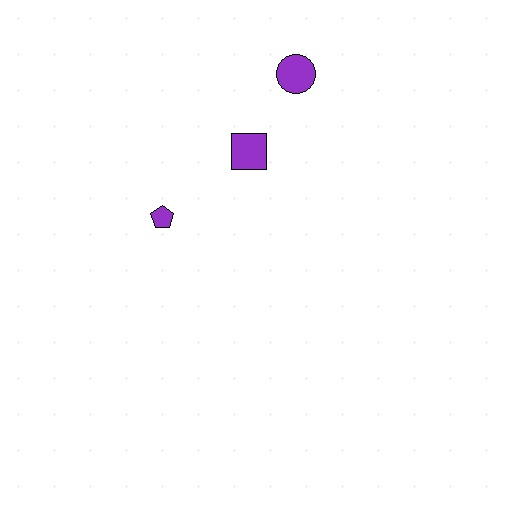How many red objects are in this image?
There are no red objects.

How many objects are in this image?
There are 3 objects.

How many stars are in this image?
There are no stars.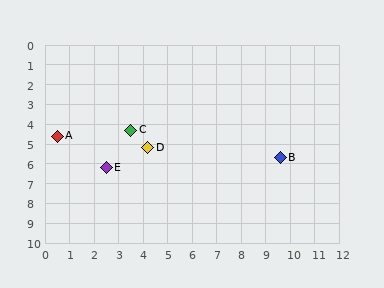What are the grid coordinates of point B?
Point B is at approximately (9.6, 5.7).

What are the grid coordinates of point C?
Point C is at approximately (3.5, 4.3).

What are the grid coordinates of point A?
Point A is at approximately (0.5, 4.6).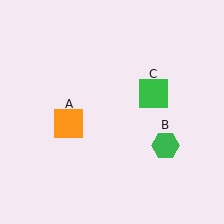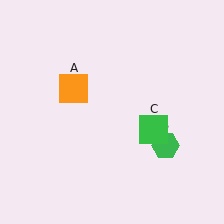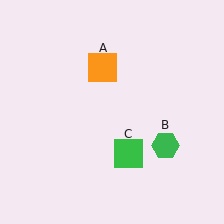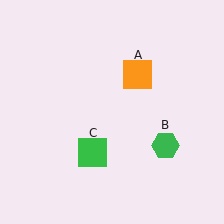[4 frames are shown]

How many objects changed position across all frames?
2 objects changed position: orange square (object A), green square (object C).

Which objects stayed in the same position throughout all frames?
Green hexagon (object B) remained stationary.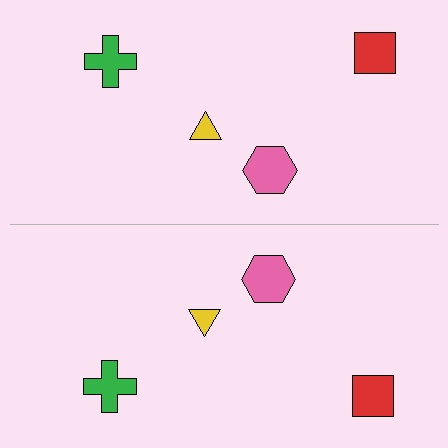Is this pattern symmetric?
Yes, this pattern has bilateral (reflection) symmetry.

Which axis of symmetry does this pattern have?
The pattern has a horizontal axis of symmetry running through the center of the image.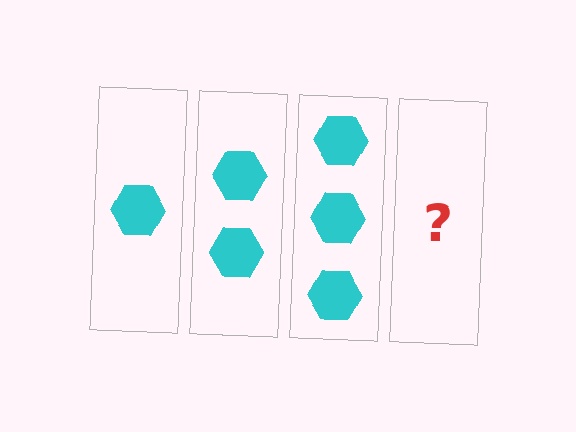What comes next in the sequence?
The next element should be 4 hexagons.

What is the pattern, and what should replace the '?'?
The pattern is that each step adds one more hexagon. The '?' should be 4 hexagons.